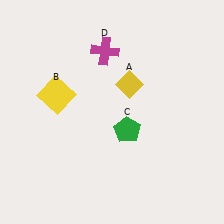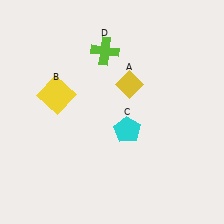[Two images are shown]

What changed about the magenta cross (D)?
In Image 1, D is magenta. In Image 2, it changed to lime.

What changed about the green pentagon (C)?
In Image 1, C is green. In Image 2, it changed to cyan.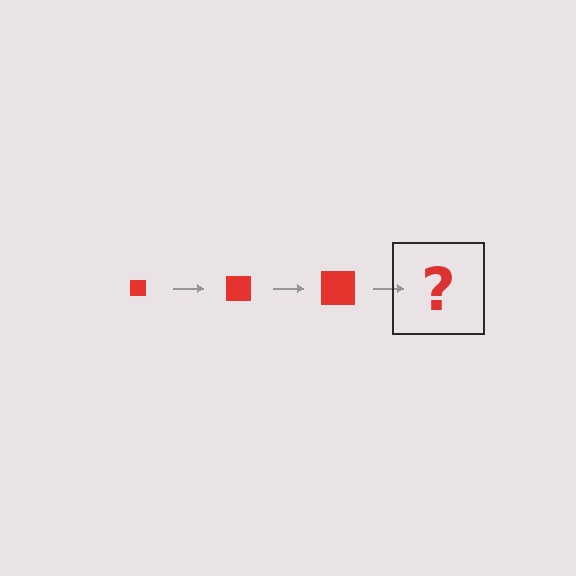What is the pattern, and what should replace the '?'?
The pattern is that the square gets progressively larger each step. The '?' should be a red square, larger than the previous one.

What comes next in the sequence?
The next element should be a red square, larger than the previous one.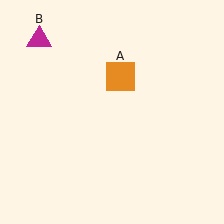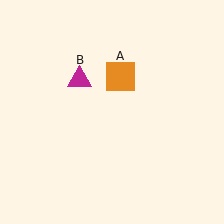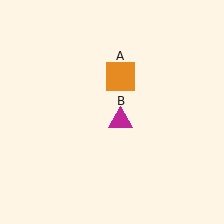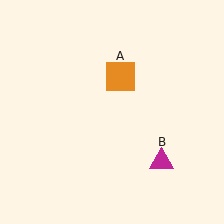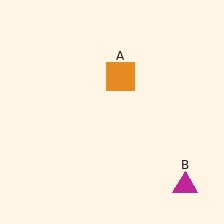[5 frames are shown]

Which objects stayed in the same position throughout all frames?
Orange square (object A) remained stationary.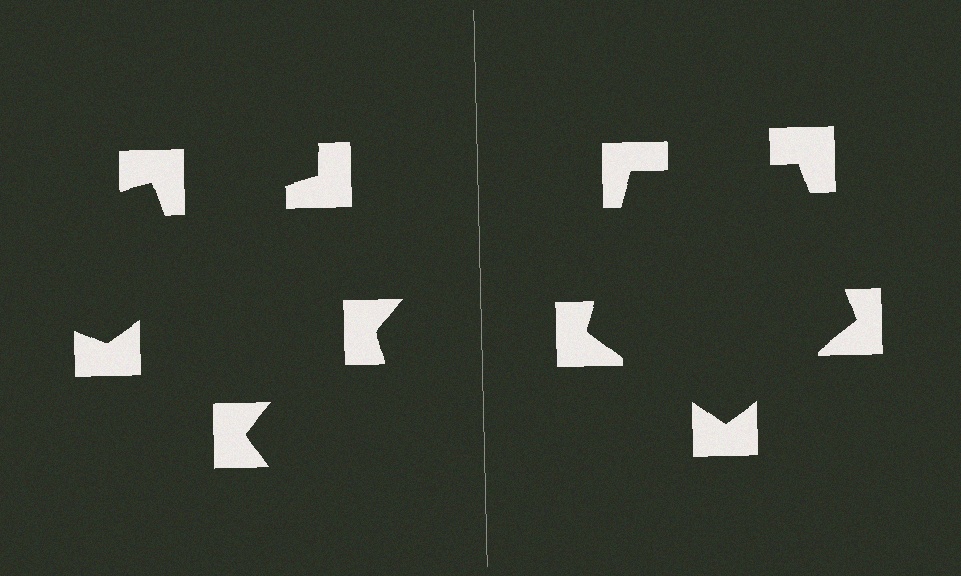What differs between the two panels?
The notched squares are positioned identically on both sides; only the wedge orientations differ. On the right they align to a pentagon; on the left they are misaligned.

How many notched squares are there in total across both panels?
10 — 5 on each side.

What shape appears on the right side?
An illusory pentagon.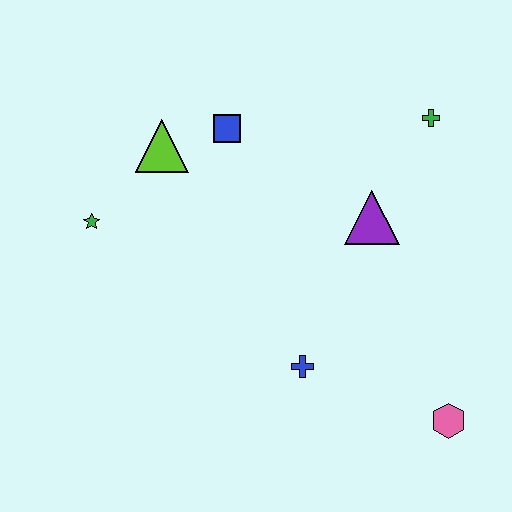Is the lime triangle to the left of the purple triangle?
Yes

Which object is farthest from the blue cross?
The green cross is farthest from the blue cross.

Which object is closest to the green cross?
The purple triangle is closest to the green cross.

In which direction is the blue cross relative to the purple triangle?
The blue cross is below the purple triangle.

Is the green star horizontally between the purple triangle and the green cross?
No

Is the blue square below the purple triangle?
No